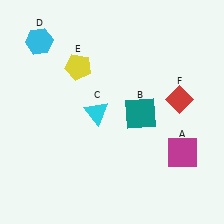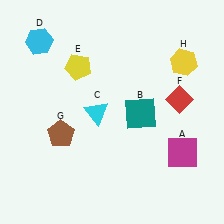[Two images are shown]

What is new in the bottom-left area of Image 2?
A brown pentagon (G) was added in the bottom-left area of Image 2.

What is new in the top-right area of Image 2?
A yellow hexagon (H) was added in the top-right area of Image 2.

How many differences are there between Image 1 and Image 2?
There are 2 differences between the two images.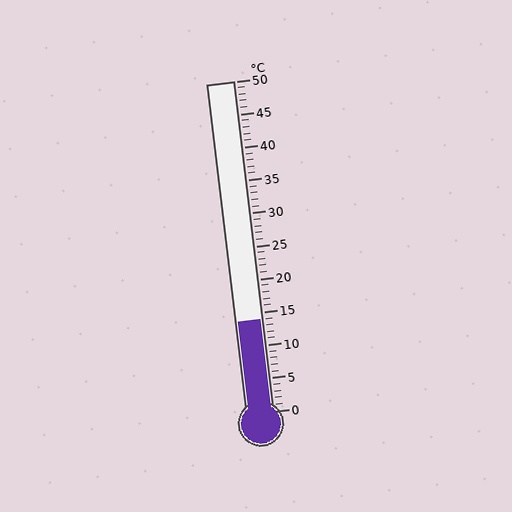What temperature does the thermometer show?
The thermometer shows approximately 14°C.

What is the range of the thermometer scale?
The thermometer scale ranges from 0°C to 50°C.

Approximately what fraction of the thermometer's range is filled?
The thermometer is filled to approximately 30% of its range.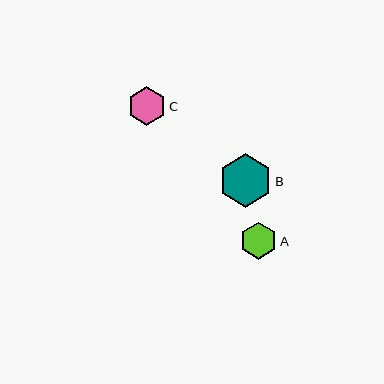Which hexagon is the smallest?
Hexagon A is the smallest with a size of approximately 37 pixels.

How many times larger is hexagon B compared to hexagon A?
Hexagon B is approximately 1.4 times the size of hexagon A.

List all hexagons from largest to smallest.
From largest to smallest: B, C, A.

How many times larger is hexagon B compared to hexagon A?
Hexagon B is approximately 1.4 times the size of hexagon A.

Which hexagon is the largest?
Hexagon B is the largest with a size of approximately 53 pixels.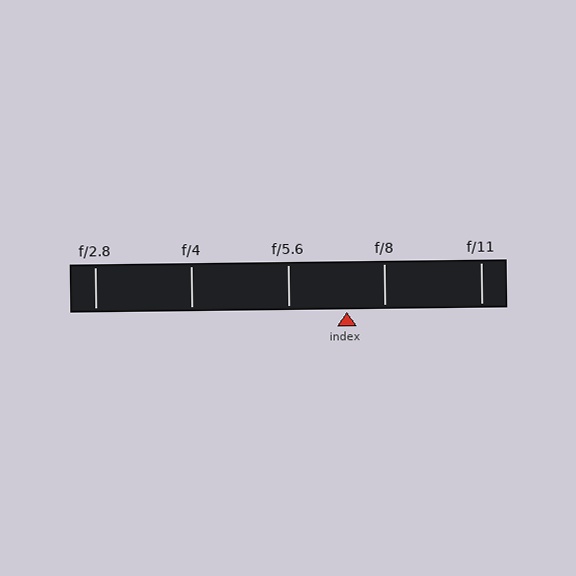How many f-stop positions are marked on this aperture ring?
There are 5 f-stop positions marked.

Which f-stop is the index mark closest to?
The index mark is closest to f/8.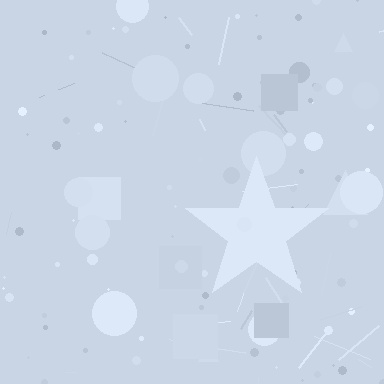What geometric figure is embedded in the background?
A star is embedded in the background.